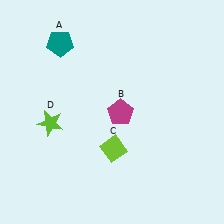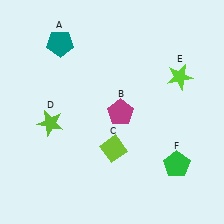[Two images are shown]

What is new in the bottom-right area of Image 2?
A green pentagon (F) was added in the bottom-right area of Image 2.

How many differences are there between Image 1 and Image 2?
There are 2 differences between the two images.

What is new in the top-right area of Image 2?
A lime star (E) was added in the top-right area of Image 2.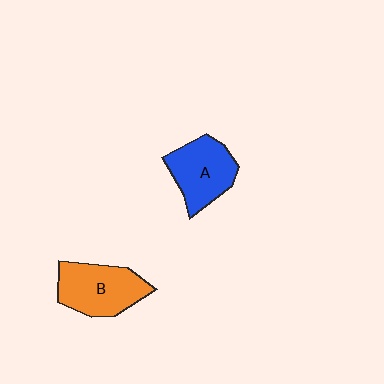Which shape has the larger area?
Shape B (orange).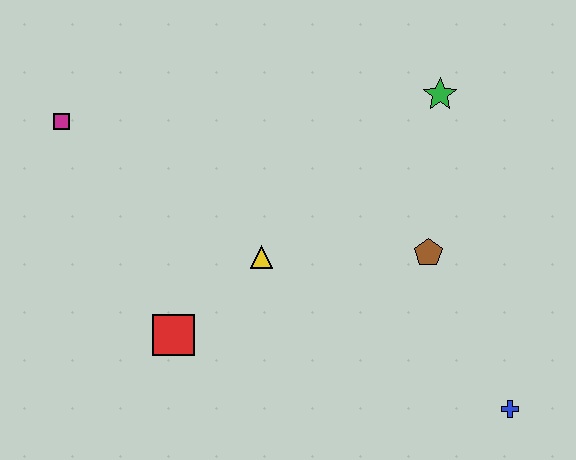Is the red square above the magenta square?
No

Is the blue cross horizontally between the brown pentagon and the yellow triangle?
No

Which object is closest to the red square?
The yellow triangle is closest to the red square.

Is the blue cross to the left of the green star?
No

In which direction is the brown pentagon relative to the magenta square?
The brown pentagon is to the right of the magenta square.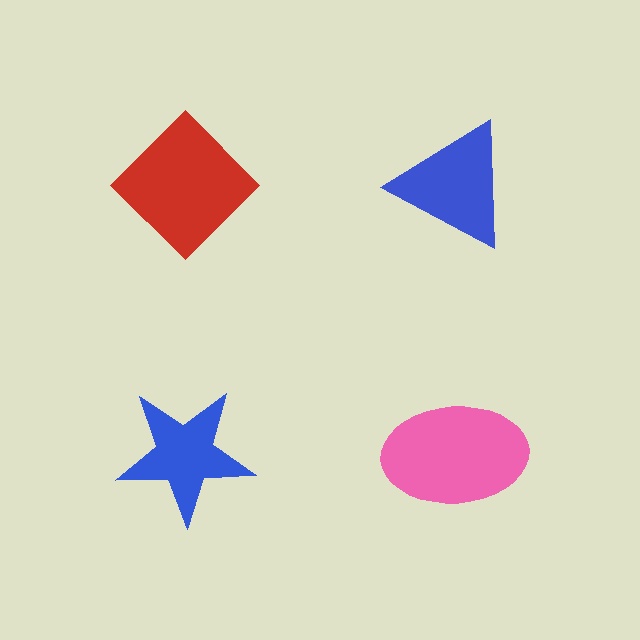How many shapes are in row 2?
2 shapes.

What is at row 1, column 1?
A red diamond.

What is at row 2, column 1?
A blue star.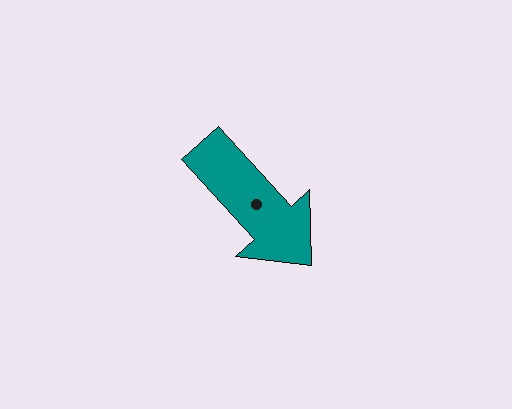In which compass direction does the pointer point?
Southeast.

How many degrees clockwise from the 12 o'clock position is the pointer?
Approximately 138 degrees.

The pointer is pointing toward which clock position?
Roughly 5 o'clock.